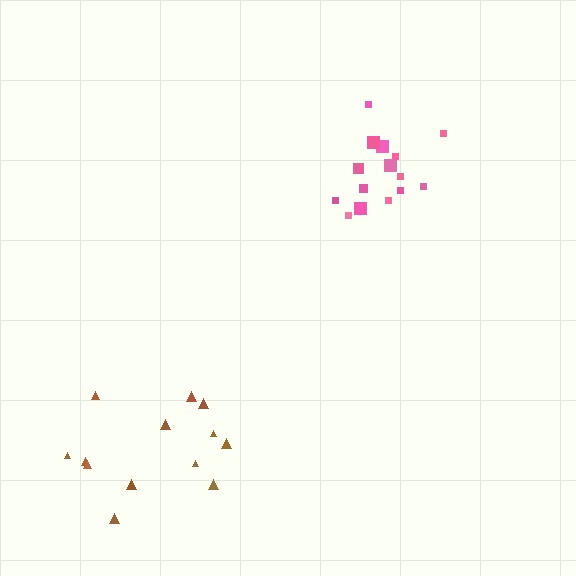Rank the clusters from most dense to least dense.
pink, brown.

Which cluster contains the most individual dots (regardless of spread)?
Pink (15).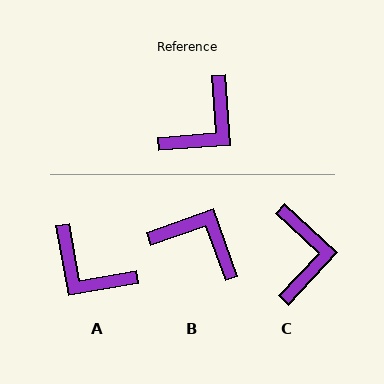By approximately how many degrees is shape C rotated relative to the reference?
Approximately 43 degrees counter-clockwise.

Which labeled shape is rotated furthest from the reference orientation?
B, about 105 degrees away.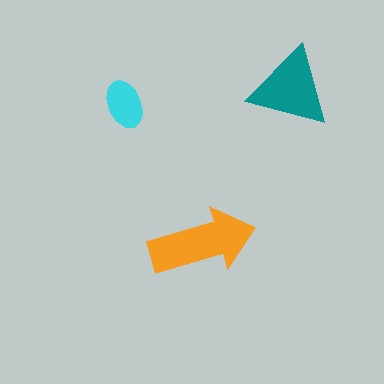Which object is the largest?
The orange arrow.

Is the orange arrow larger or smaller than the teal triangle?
Larger.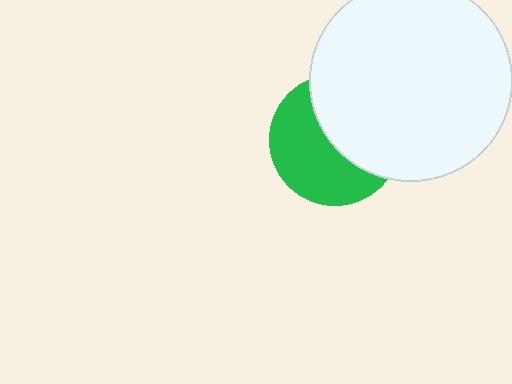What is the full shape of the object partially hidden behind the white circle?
The partially hidden object is a green circle.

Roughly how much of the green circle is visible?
About half of it is visible (roughly 52%).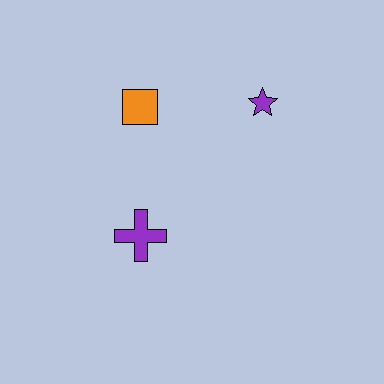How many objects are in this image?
There are 3 objects.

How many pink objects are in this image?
There are no pink objects.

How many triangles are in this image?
There are no triangles.